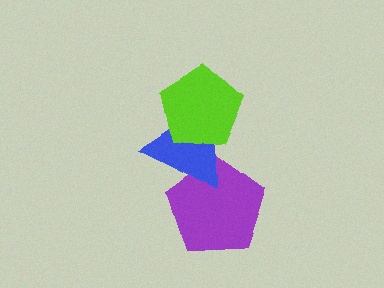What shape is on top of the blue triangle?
The lime pentagon is on top of the blue triangle.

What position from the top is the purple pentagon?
The purple pentagon is 3rd from the top.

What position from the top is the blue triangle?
The blue triangle is 2nd from the top.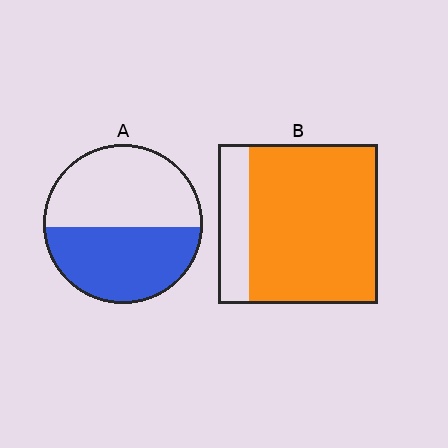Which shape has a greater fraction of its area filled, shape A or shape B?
Shape B.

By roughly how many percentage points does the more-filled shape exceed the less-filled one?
By roughly 35 percentage points (B over A).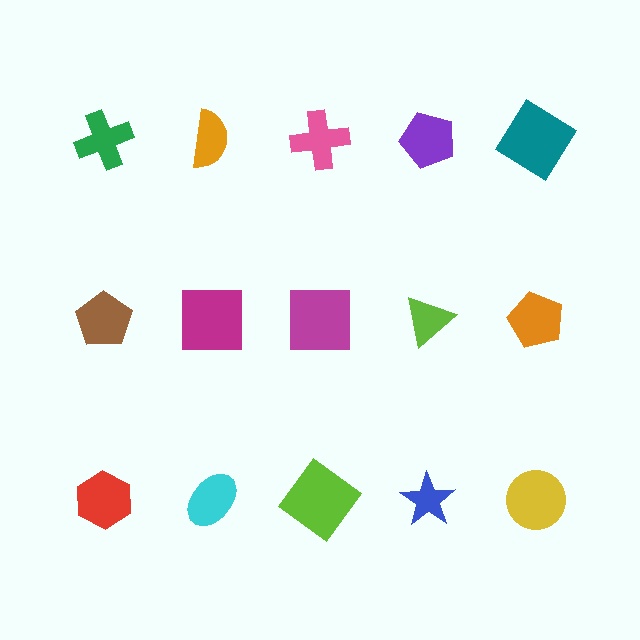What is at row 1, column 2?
An orange semicircle.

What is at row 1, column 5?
A teal diamond.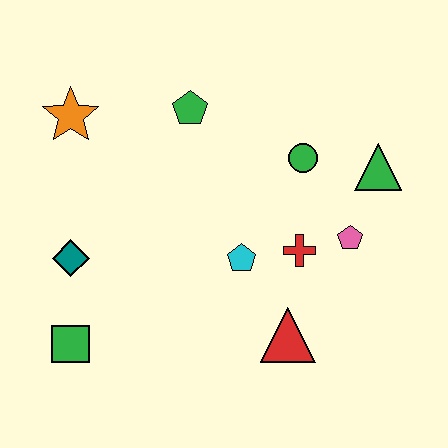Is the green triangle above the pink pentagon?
Yes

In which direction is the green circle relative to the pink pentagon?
The green circle is above the pink pentagon.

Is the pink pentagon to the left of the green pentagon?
No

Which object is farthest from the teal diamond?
The green triangle is farthest from the teal diamond.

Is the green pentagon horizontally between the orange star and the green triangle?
Yes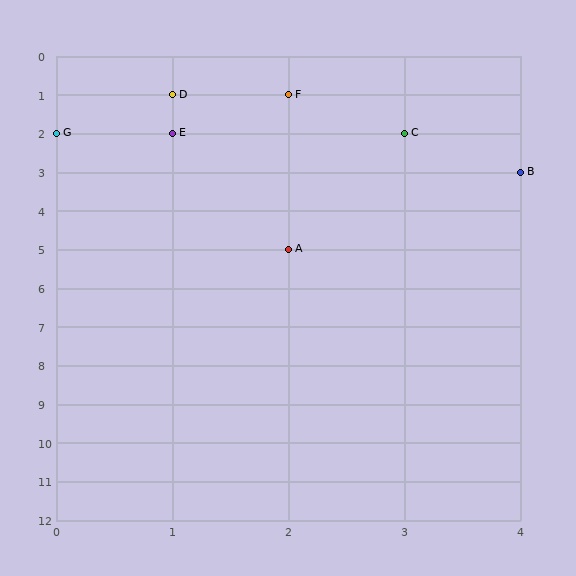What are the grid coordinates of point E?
Point E is at grid coordinates (1, 2).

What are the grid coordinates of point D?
Point D is at grid coordinates (1, 1).